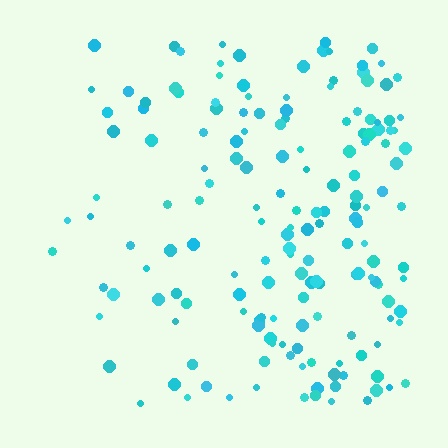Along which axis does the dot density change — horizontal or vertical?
Horizontal.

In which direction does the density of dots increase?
From left to right, with the right side densest.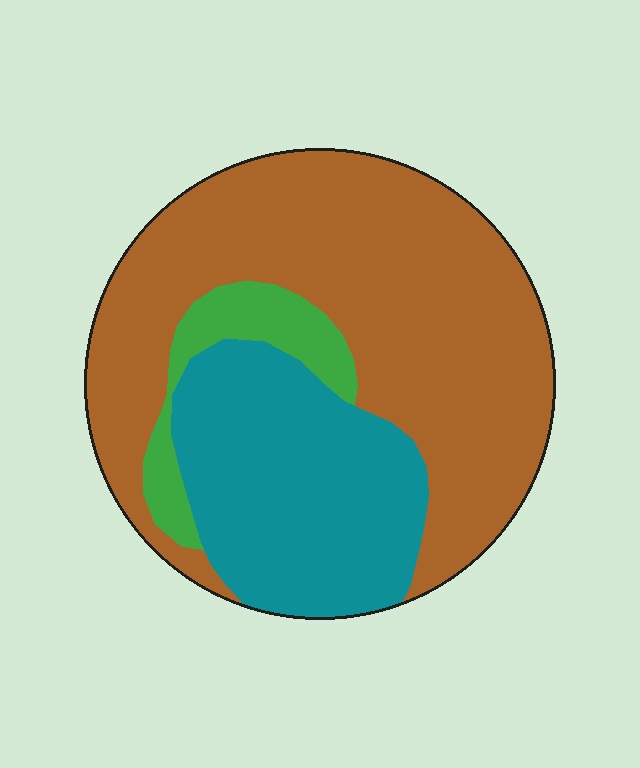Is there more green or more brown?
Brown.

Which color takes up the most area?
Brown, at roughly 60%.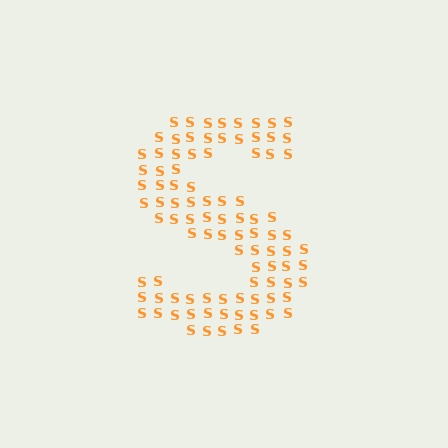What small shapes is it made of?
It is made of small letter S's.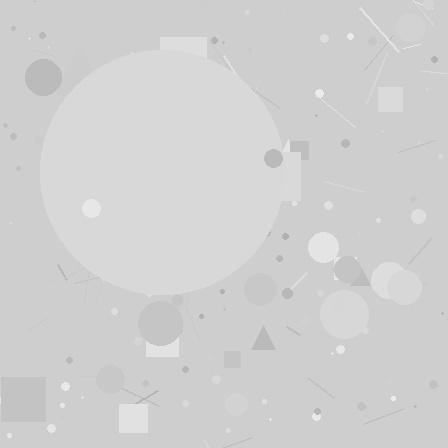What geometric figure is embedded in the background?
A circle is embedded in the background.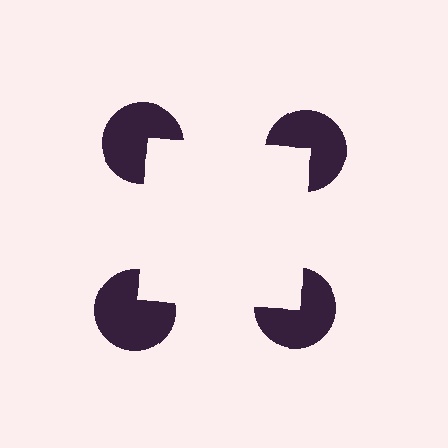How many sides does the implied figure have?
4 sides.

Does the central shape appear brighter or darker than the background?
It typically appears slightly brighter than the background, even though no actual brightness change is drawn.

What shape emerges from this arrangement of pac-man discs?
An illusory square — its edges are inferred from the aligned wedge cuts in the pac-man discs, not physically drawn.